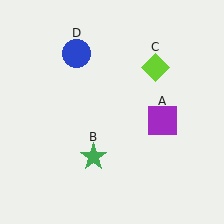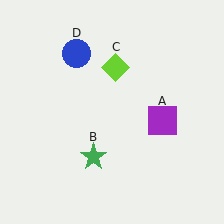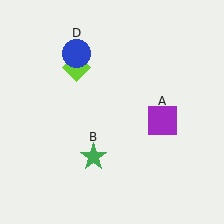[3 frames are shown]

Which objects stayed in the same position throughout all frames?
Purple square (object A) and green star (object B) and blue circle (object D) remained stationary.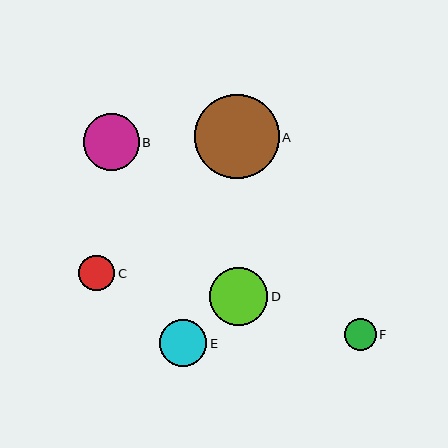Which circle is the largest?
Circle A is the largest with a size of approximately 84 pixels.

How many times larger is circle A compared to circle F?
Circle A is approximately 2.6 times the size of circle F.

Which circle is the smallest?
Circle F is the smallest with a size of approximately 32 pixels.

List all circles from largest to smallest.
From largest to smallest: A, D, B, E, C, F.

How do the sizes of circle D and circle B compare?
Circle D and circle B are approximately the same size.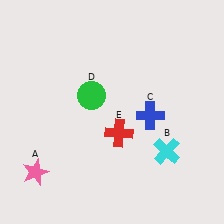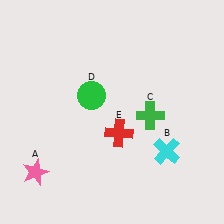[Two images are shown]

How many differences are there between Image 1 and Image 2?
There is 1 difference between the two images.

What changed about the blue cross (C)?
In Image 1, C is blue. In Image 2, it changed to green.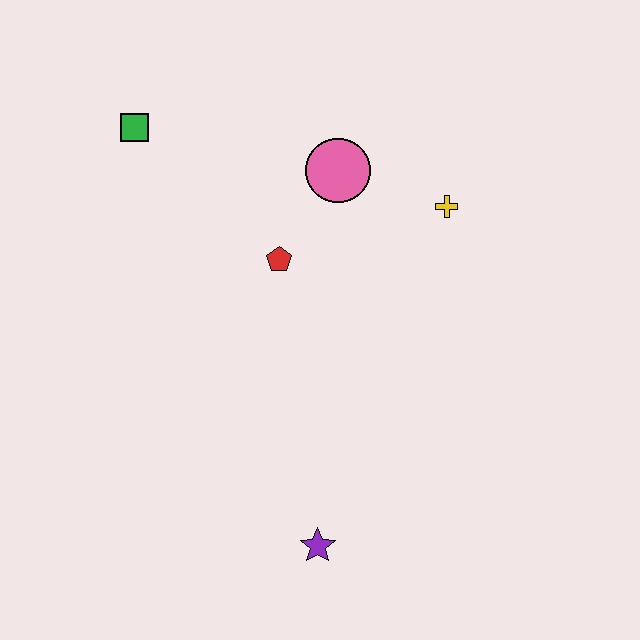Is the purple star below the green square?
Yes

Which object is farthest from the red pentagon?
The purple star is farthest from the red pentagon.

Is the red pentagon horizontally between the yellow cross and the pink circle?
No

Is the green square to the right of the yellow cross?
No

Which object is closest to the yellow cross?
The pink circle is closest to the yellow cross.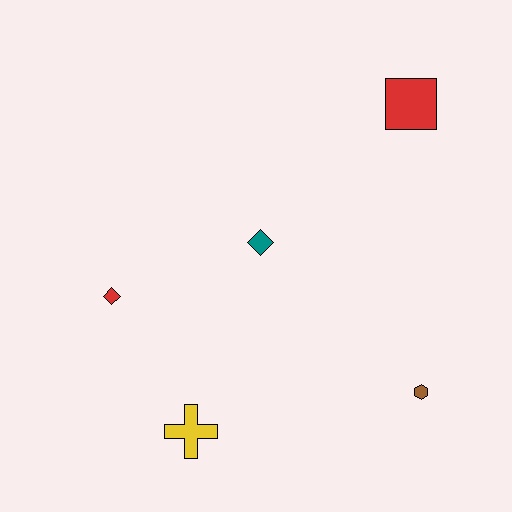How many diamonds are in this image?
There are 2 diamonds.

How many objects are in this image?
There are 5 objects.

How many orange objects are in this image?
There are no orange objects.